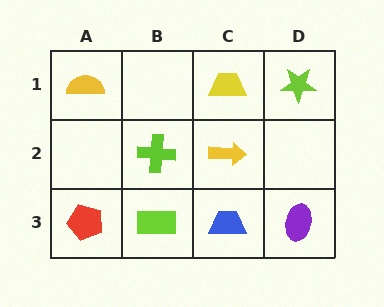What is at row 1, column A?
A yellow semicircle.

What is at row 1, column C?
A yellow trapezoid.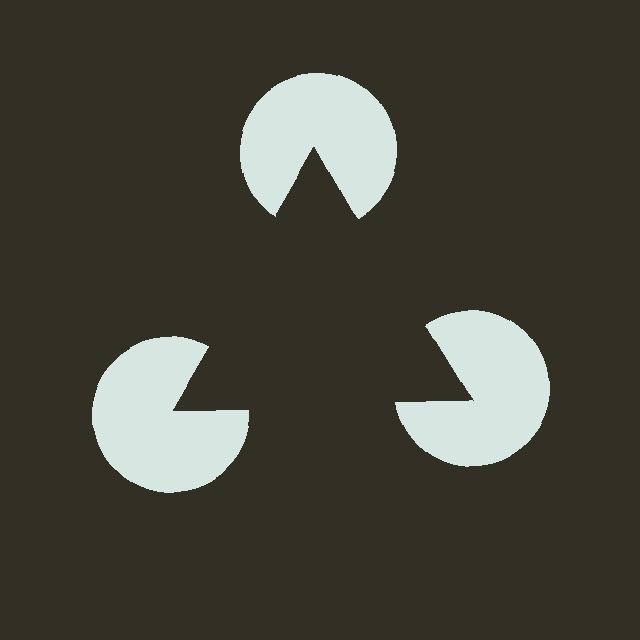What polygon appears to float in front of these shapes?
An illusory triangle — its edges are inferred from the aligned wedge cuts in the pac-man discs, not physically drawn.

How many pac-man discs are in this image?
There are 3 — one at each vertex of the illusory triangle.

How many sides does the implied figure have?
3 sides.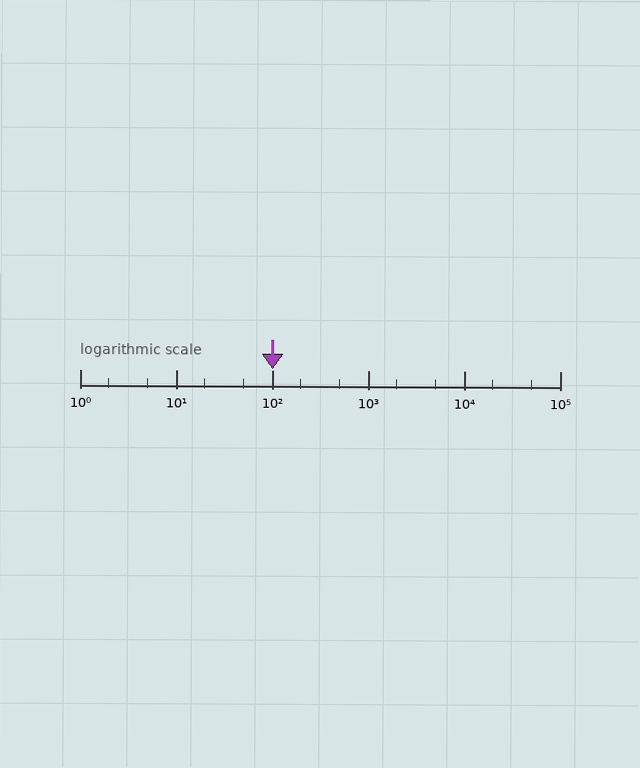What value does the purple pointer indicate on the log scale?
The pointer indicates approximately 100.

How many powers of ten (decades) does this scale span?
The scale spans 5 decades, from 1 to 100000.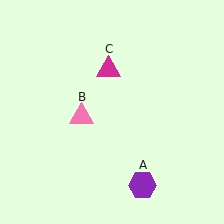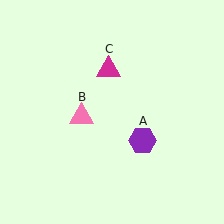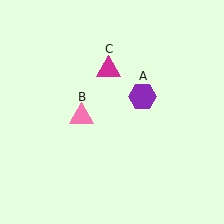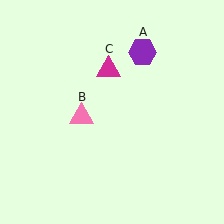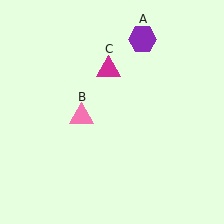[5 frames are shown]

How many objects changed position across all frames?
1 object changed position: purple hexagon (object A).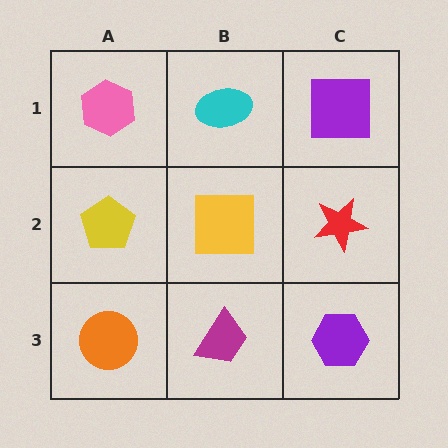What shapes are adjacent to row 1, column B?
A yellow square (row 2, column B), a pink hexagon (row 1, column A), a purple square (row 1, column C).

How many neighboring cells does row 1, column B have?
3.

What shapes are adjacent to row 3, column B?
A yellow square (row 2, column B), an orange circle (row 3, column A), a purple hexagon (row 3, column C).